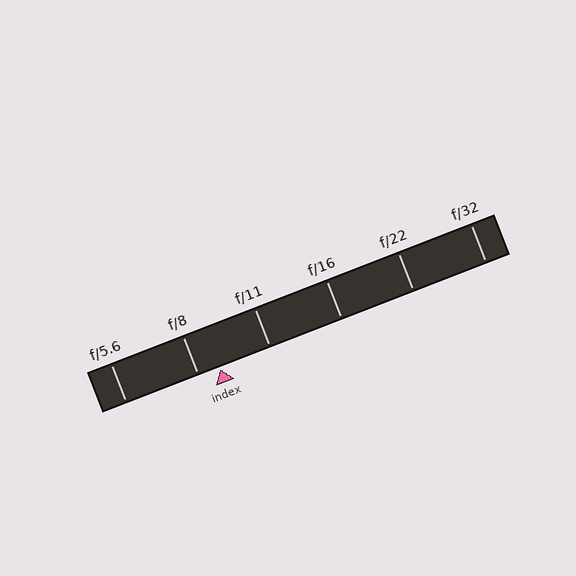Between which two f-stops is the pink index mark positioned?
The index mark is between f/8 and f/11.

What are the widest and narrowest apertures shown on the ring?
The widest aperture shown is f/5.6 and the narrowest is f/32.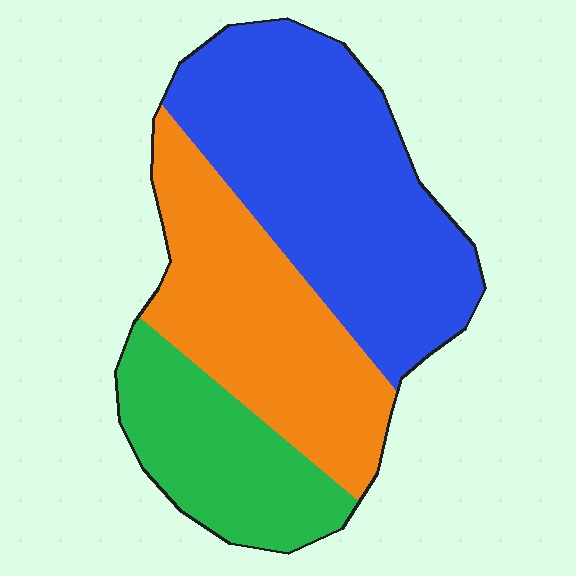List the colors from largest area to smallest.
From largest to smallest: blue, orange, green.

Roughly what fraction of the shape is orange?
Orange takes up about one third (1/3) of the shape.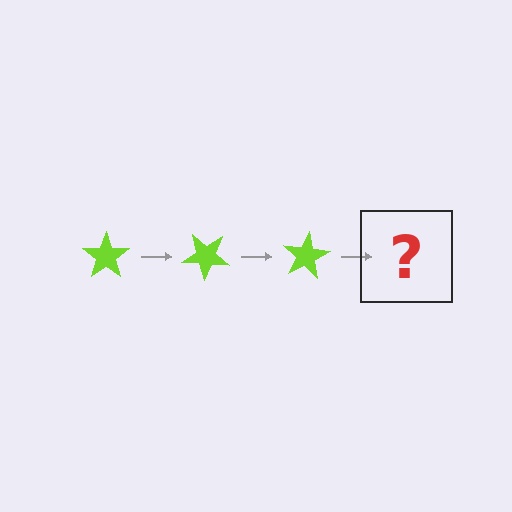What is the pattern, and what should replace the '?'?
The pattern is that the star rotates 40 degrees each step. The '?' should be a lime star rotated 120 degrees.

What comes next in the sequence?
The next element should be a lime star rotated 120 degrees.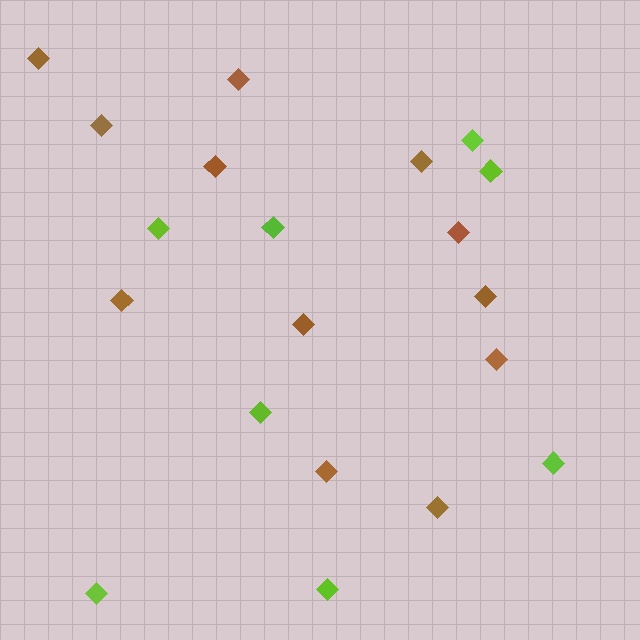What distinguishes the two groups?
There are 2 groups: one group of brown diamonds (12) and one group of lime diamonds (8).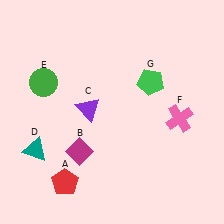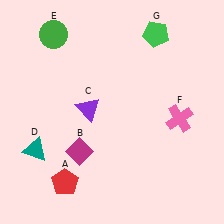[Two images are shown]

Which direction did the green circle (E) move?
The green circle (E) moved up.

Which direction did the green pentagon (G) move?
The green pentagon (G) moved up.